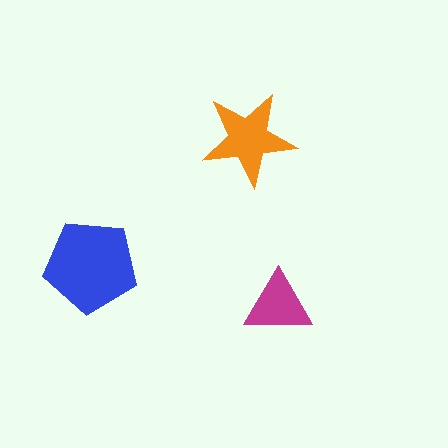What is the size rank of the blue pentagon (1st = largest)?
1st.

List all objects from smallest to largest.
The magenta triangle, the orange star, the blue pentagon.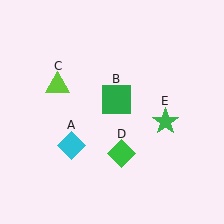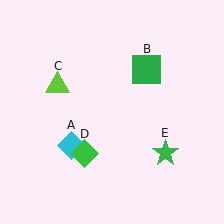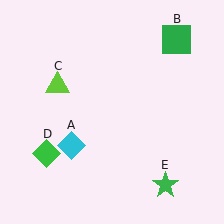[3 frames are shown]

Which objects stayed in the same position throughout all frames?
Cyan diamond (object A) and lime triangle (object C) remained stationary.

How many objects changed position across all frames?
3 objects changed position: green square (object B), green diamond (object D), green star (object E).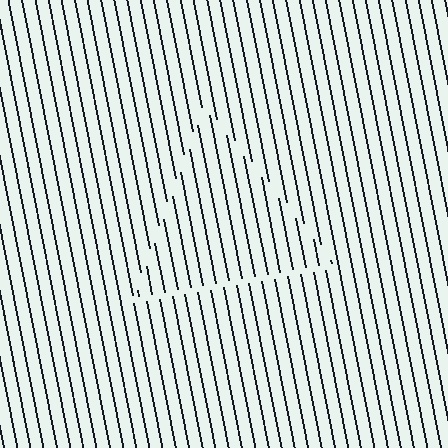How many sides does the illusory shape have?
3 sides — the line-ends trace a triangle.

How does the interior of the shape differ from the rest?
The interior of the shape contains the same grating, shifted by half a period — the contour is defined by the phase discontinuity where line-ends from the inner and outer gratings abut.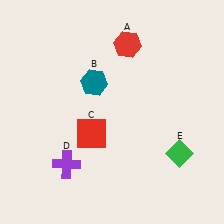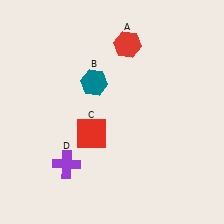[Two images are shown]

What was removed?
The green diamond (E) was removed in Image 2.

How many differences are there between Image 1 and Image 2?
There is 1 difference between the two images.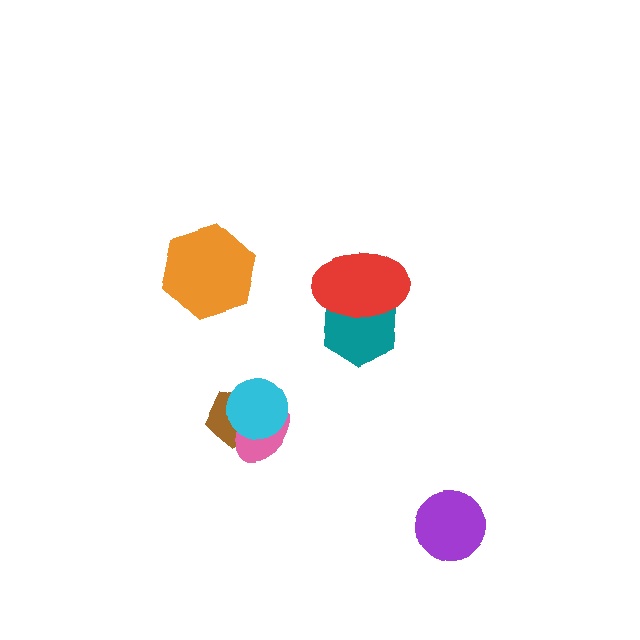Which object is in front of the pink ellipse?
The cyan circle is in front of the pink ellipse.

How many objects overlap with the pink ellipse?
2 objects overlap with the pink ellipse.